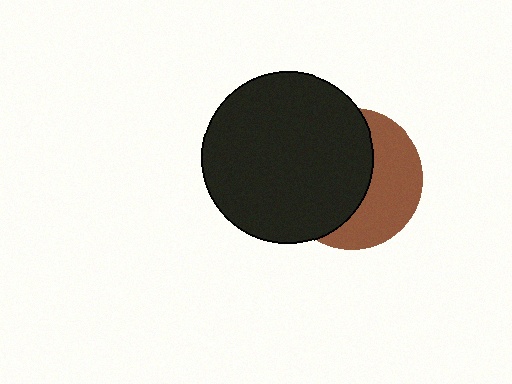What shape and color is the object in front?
The object in front is a black circle.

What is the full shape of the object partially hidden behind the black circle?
The partially hidden object is a brown circle.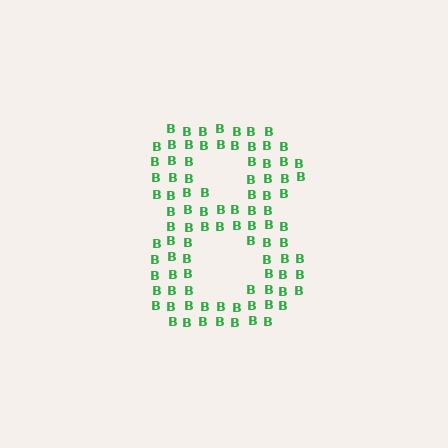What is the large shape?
The large shape is the digit 8.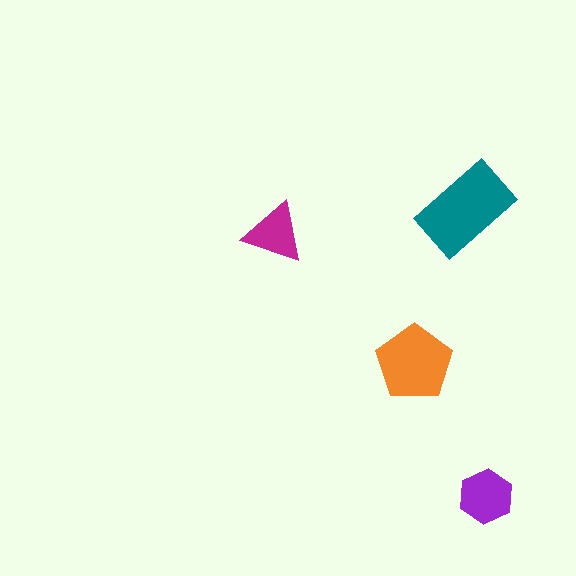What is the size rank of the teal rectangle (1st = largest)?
1st.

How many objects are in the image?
There are 4 objects in the image.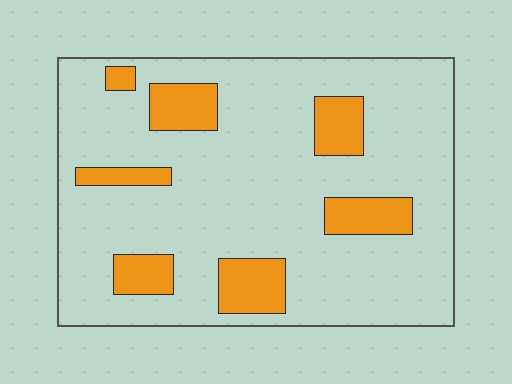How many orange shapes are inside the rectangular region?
7.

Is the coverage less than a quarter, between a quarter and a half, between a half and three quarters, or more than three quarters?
Less than a quarter.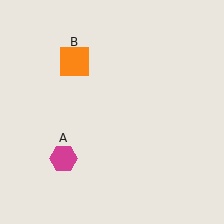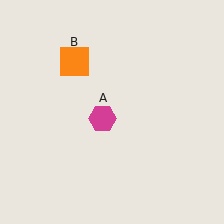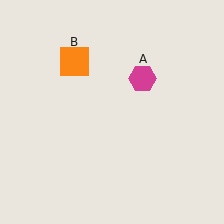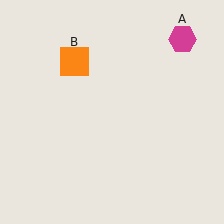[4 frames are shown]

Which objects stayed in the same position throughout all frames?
Orange square (object B) remained stationary.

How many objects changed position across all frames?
1 object changed position: magenta hexagon (object A).